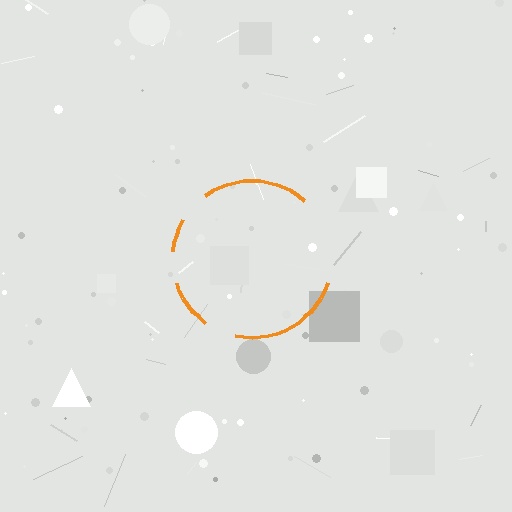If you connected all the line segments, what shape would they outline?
They would outline a circle.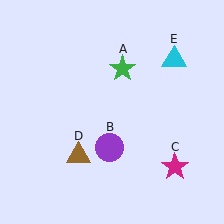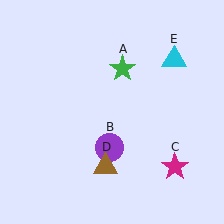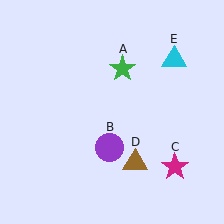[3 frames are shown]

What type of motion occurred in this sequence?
The brown triangle (object D) rotated counterclockwise around the center of the scene.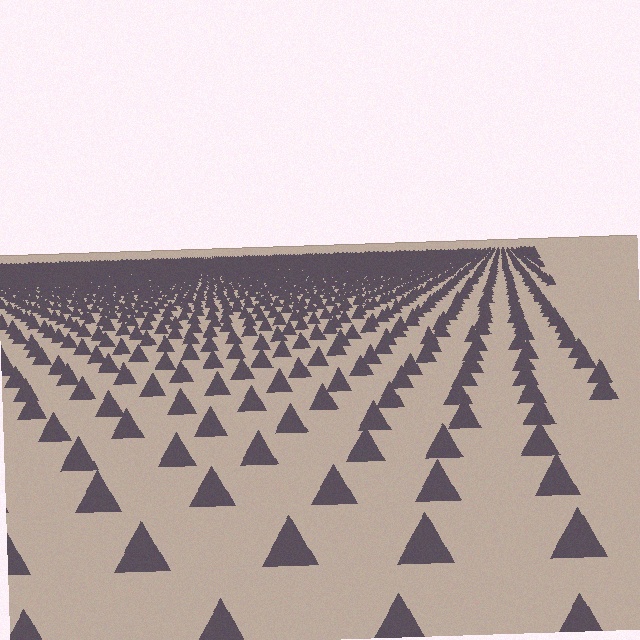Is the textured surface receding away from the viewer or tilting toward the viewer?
The surface is receding away from the viewer. Texture elements get smaller and denser toward the top.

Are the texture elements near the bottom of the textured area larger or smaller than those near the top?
Larger. Near the bottom, elements are closer to the viewer and appear at a bigger on-screen size.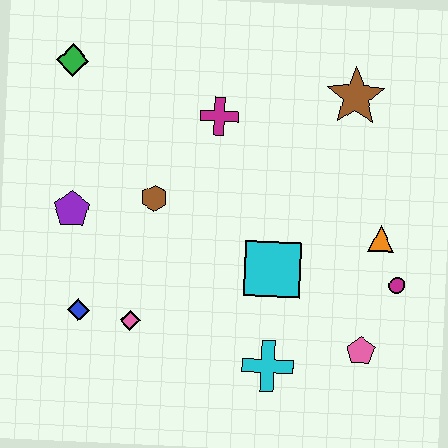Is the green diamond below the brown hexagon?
No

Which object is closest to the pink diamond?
The blue diamond is closest to the pink diamond.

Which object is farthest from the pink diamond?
The brown star is farthest from the pink diamond.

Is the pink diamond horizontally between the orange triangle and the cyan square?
No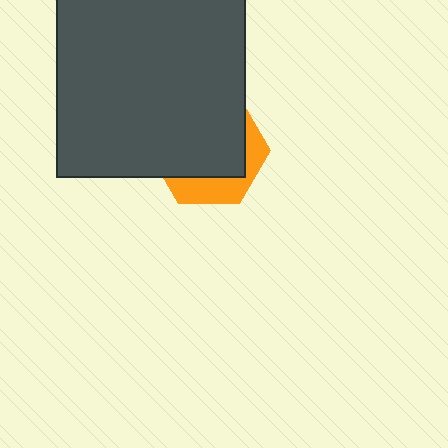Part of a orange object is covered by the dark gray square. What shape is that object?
It is a hexagon.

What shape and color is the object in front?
The object in front is a dark gray square.